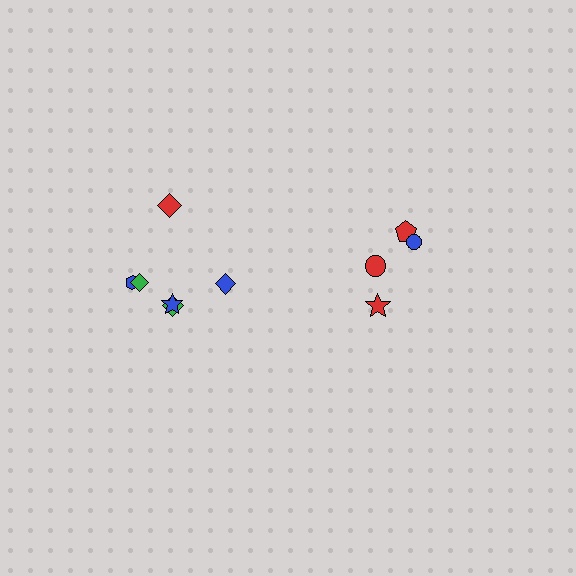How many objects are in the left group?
There are 6 objects.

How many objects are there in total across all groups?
There are 10 objects.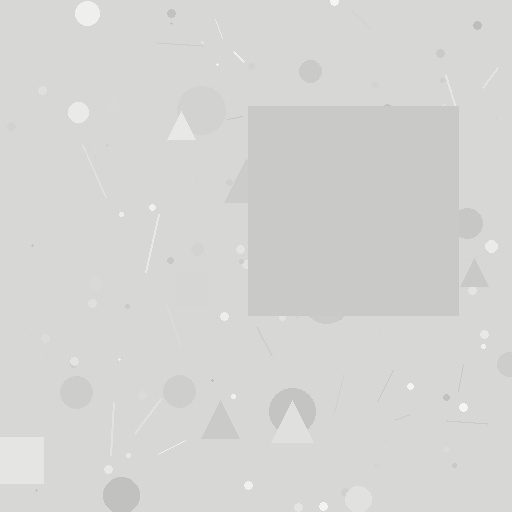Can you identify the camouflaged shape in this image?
The camouflaged shape is a square.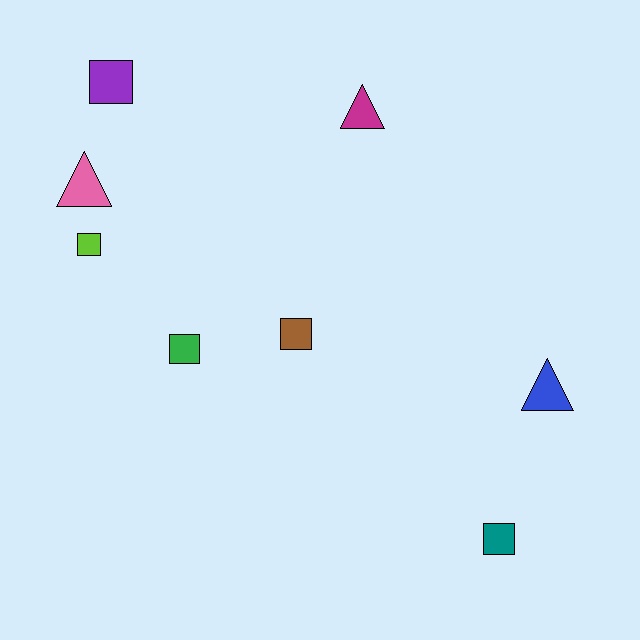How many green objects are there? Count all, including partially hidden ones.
There is 1 green object.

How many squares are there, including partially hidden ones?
There are 5 squares.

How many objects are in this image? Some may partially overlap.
There are 8 objects.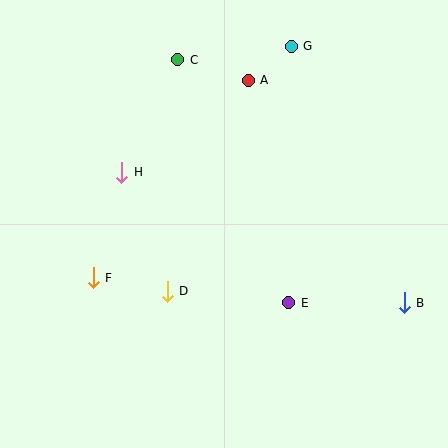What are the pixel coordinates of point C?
Point C is at (178, 60).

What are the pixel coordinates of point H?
Point H is at (122, 172).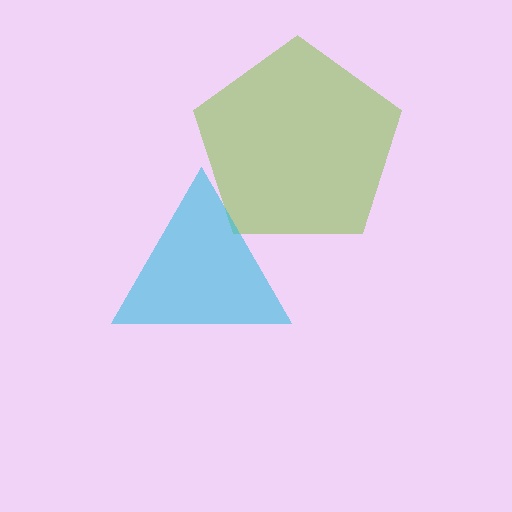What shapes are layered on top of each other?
The layered shapes are: a lime pentagon, a cyan triangle.